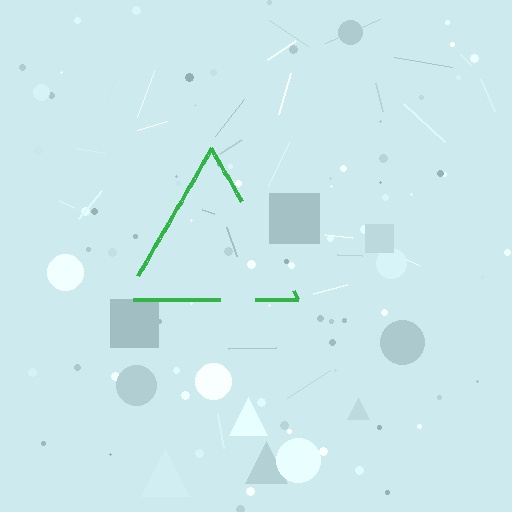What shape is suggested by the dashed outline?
The dashed outline suggests a triangle.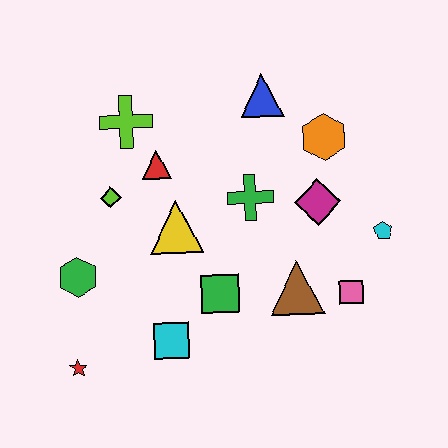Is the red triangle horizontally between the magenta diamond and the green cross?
No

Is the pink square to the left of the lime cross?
No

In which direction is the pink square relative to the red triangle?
The pink square is to the right of the red triangle.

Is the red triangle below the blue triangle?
Yes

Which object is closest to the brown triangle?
The pink square is closest to the brown triangle.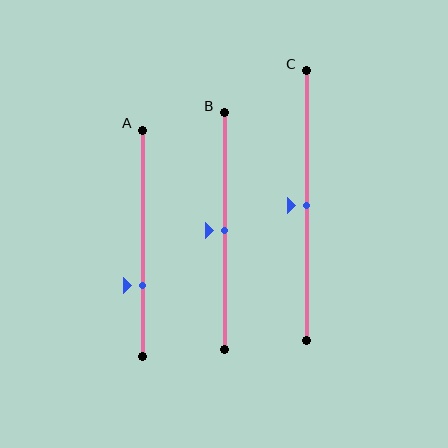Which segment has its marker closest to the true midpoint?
Segment B has its marker closest to the true midpoint.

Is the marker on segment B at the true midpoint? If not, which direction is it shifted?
Yes, the marker on segment B is at the true midpoint.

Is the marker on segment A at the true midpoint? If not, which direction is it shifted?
No, the marker on segment A is shifted downward by about 19% of the segment length.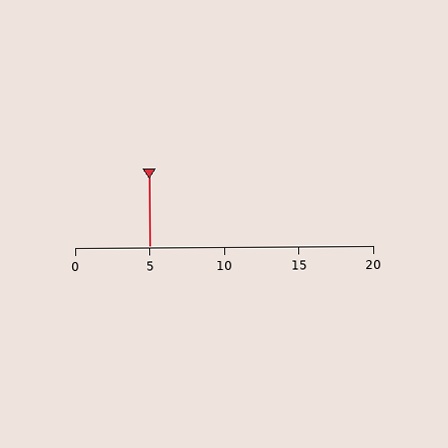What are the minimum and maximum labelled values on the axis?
The axis runs from 0 to 20.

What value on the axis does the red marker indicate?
The marker indicates approximately 5.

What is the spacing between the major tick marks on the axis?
The major ticks are spaced 5 apart.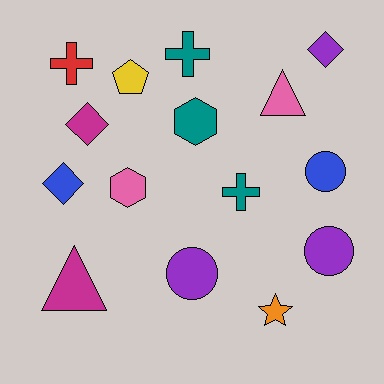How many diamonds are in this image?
There are 3 diamonds.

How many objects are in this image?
There are 15 objects.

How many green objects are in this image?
There are no green objects.